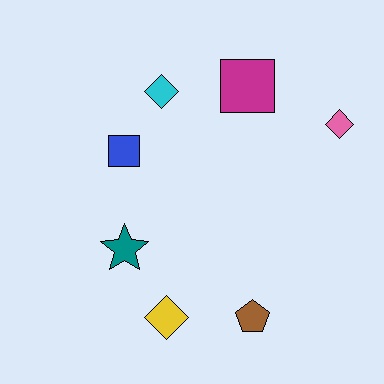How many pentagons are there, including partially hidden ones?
There is 1 pentagon.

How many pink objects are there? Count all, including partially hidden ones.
There is 1 pink object.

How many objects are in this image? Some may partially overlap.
There are 7 objects.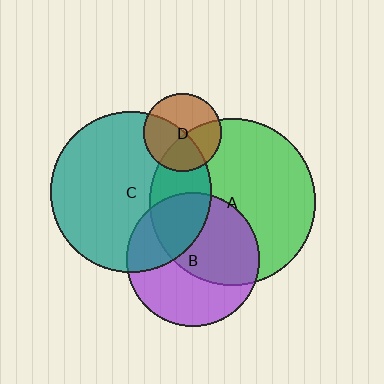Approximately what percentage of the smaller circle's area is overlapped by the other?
Approximately 30%.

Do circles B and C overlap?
Yes.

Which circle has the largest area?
Circle A (green).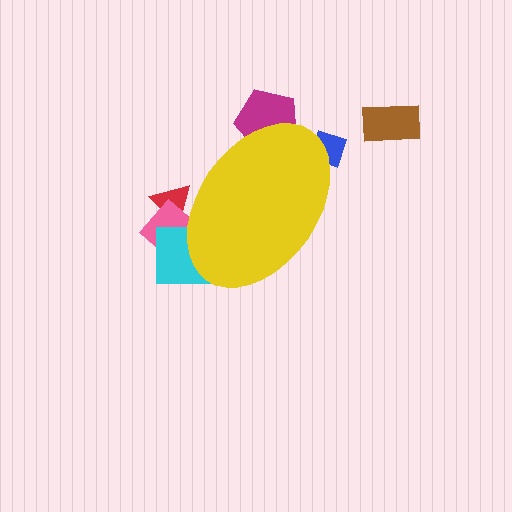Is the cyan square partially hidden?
Yes, the cyan square is partially hidden behind the yellow ellipse.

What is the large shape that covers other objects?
A yellow ellipse.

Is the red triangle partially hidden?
Yes, the red triangle is partially hidden behind the yellow ellipse.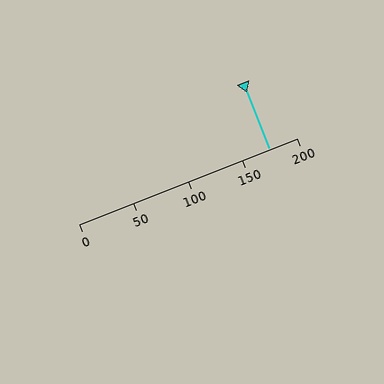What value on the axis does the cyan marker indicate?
The marker indicates approximately 175.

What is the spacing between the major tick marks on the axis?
The major ticks are spaced 50 apart.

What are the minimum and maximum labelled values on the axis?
The axis runs from 0 to 200.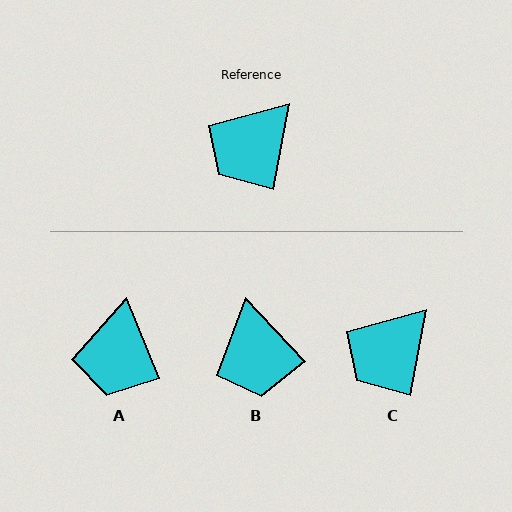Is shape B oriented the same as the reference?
No, it is off by about 54 degrees.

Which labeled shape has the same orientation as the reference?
C.